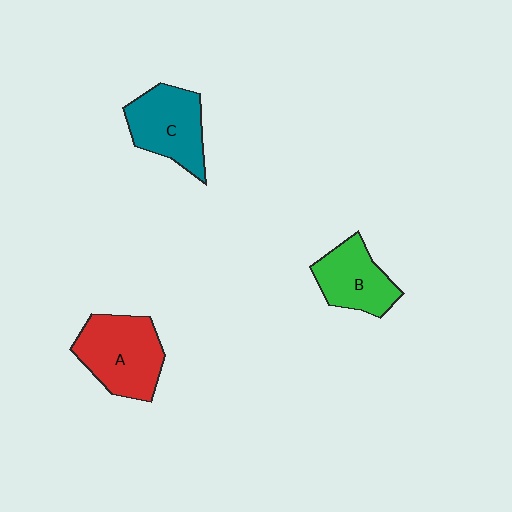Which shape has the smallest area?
Shape B (green).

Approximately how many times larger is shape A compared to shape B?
Approximately 1.3 times.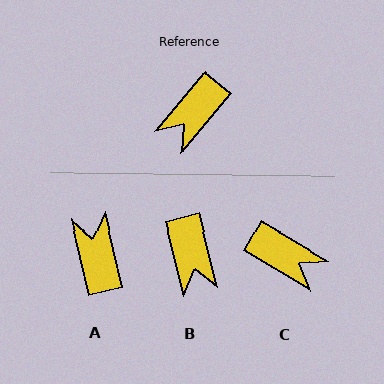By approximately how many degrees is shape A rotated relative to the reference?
Approximately 127 degrees clockwise.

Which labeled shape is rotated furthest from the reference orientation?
A, about 127 degrees away.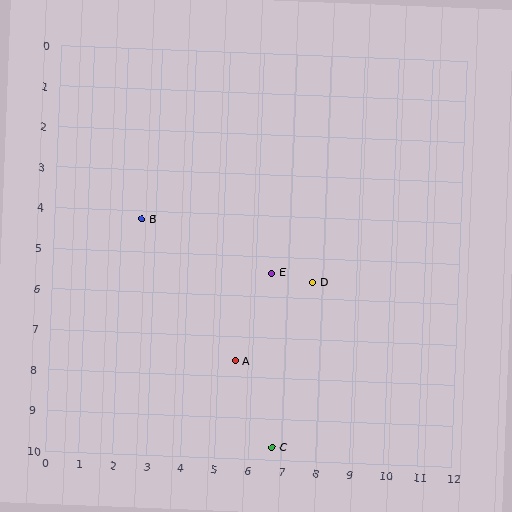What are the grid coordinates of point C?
Point C is at approximately (6.7, 9.7).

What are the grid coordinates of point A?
Point A is at approximately (5.5, 7.6).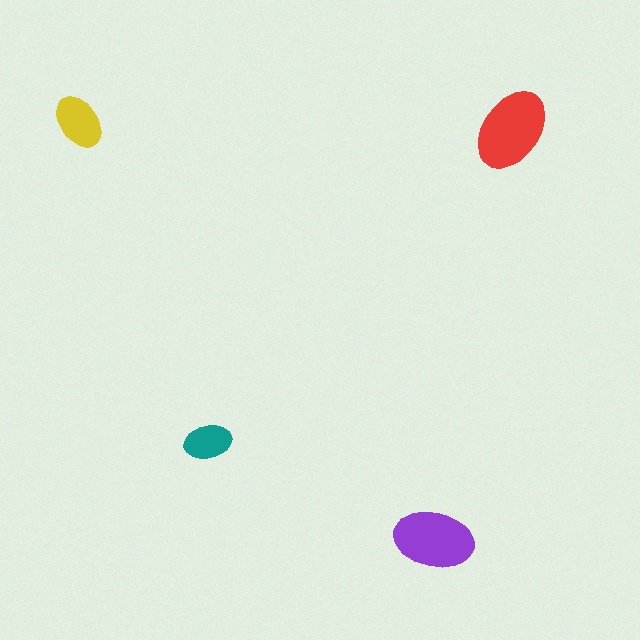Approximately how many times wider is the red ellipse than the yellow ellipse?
About 1.5 times wider.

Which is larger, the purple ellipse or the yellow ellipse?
The purple one.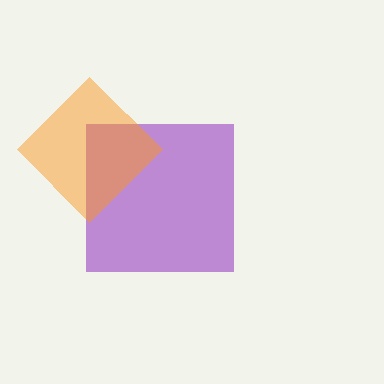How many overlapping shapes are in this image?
There are 2 overlapping shapes in the image.